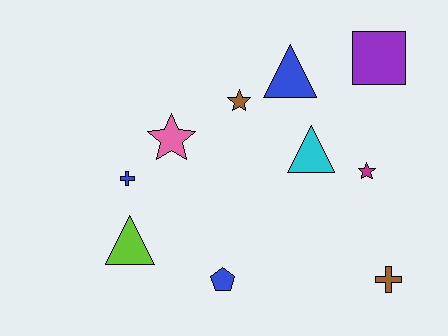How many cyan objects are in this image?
There is 1 cyan object.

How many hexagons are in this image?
There are no hexagons.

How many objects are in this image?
There are 10 objects.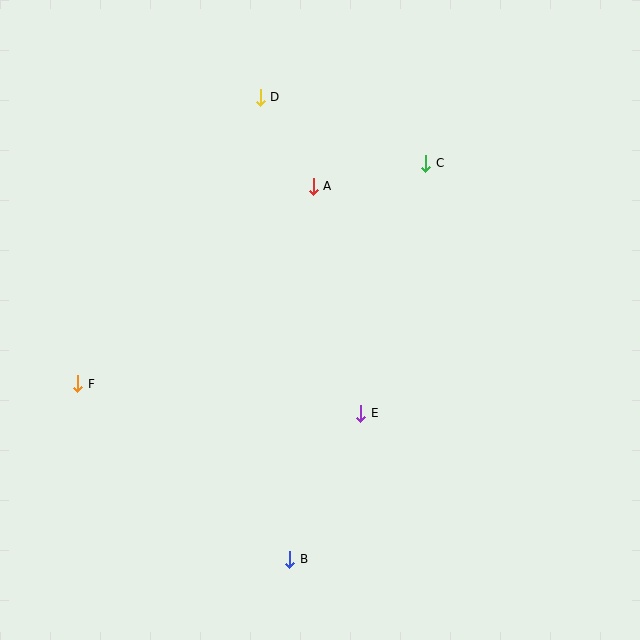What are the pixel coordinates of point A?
Point A is at (313, 186).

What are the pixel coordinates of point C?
Point C is at (426, 163).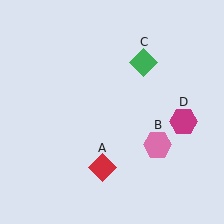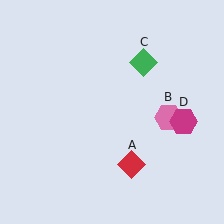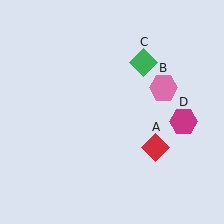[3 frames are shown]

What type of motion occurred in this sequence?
The red diamond (object A), pink hexagon (object B) rotated counterclockwise around the center of the scene.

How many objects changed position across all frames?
2 objects changed position: red diamond (object A), pink hexagon (object B).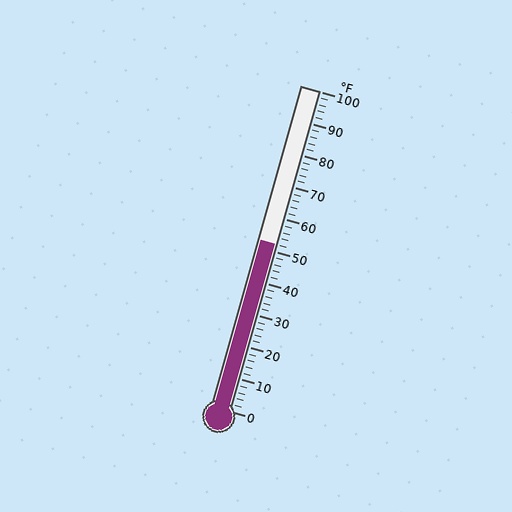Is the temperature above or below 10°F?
The temperature is above 10°F.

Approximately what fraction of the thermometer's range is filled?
The thermometer is filled to approximately 50% of its range.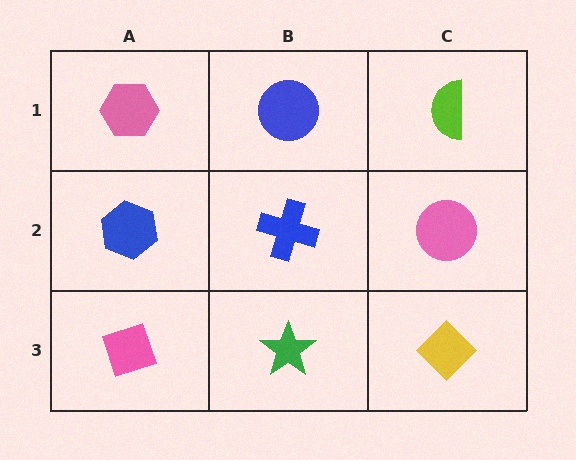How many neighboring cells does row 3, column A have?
2.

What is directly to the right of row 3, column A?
A green star.